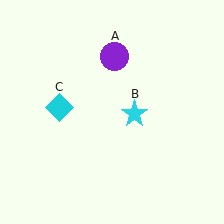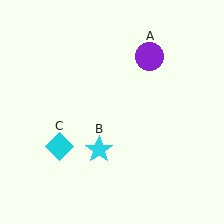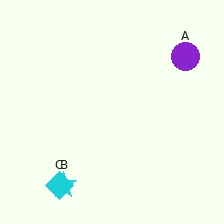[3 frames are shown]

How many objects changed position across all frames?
3 objects changed position: purple circle (object A), cyan star (object B), cyan diamond (object C).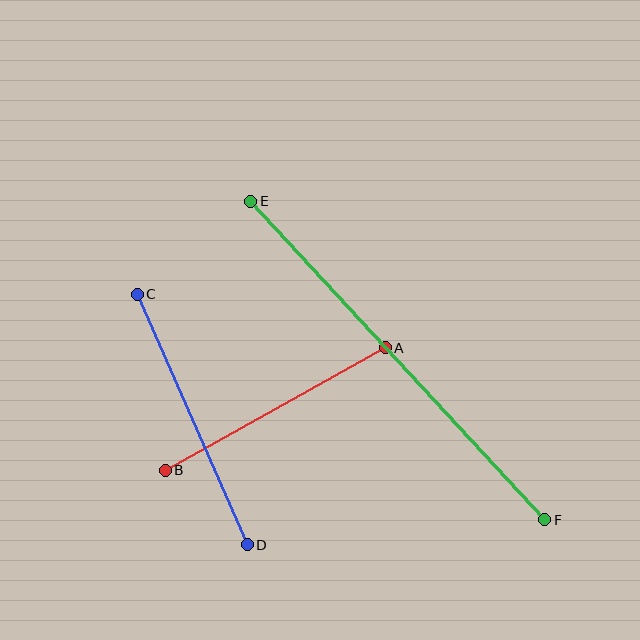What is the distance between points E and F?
The distance is approximately 434 pixels.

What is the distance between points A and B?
The distance is approximately 251 pixels.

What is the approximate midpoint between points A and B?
The midpoint is at approximately (275, 409) pixels.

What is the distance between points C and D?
The distance is approximately 273 pixels.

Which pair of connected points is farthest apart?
Points E and F are farthest apart.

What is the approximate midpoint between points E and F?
The midpoint is at approximately (398, 360) pixels.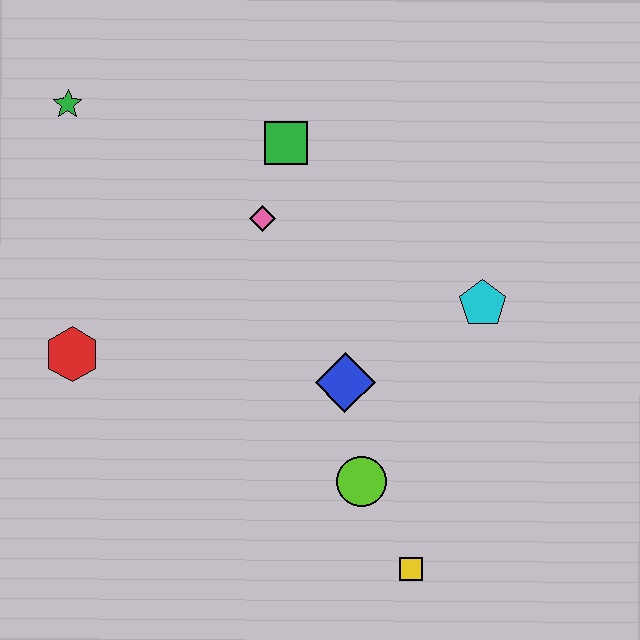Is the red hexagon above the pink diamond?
No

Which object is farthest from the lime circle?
The green star is farthest from the lime circle.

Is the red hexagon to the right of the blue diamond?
No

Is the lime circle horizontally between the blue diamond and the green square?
No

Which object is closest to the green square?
The pink diamond is closest to the green square.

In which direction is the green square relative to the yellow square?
The green square is above the yellow square.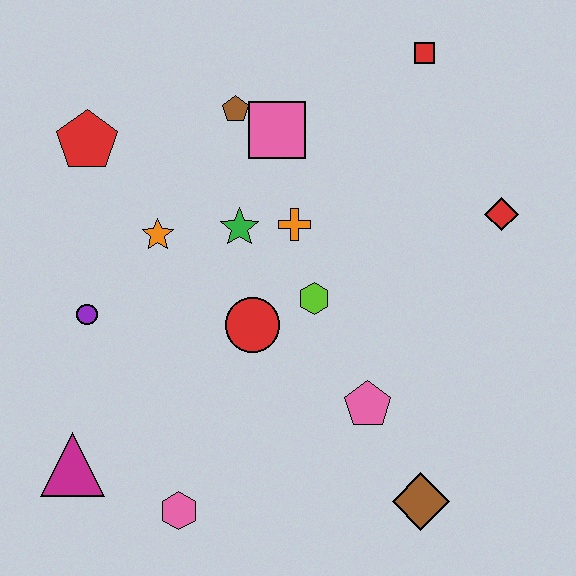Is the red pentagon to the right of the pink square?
No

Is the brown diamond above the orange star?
No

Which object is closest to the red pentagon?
The orange star is closest to the red pentagon.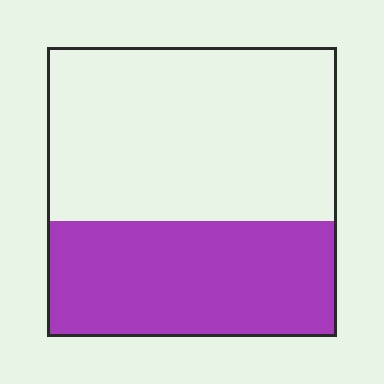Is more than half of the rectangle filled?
No.